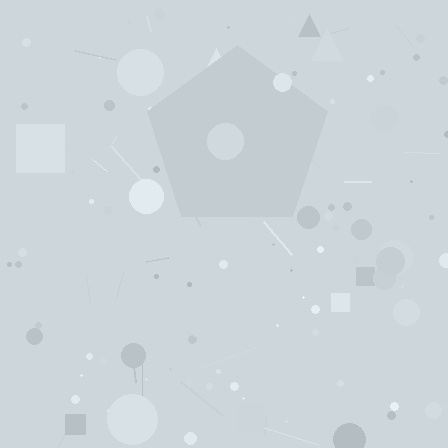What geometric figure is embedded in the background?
A pentagon is embedded in the background.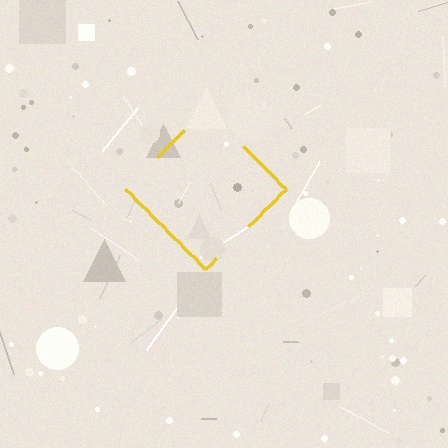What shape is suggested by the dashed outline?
The dashed outline suggests a diamond.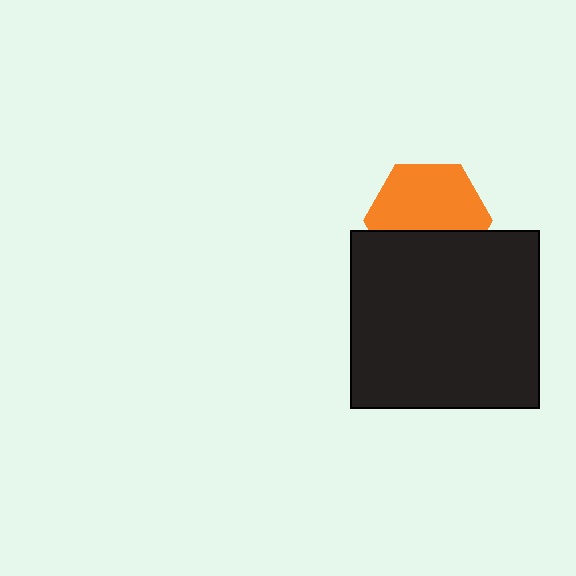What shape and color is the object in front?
The object in front is a black rectangle.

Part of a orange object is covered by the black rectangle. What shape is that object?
It is a hexagon.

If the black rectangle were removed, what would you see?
You would see the complete orange hexagon.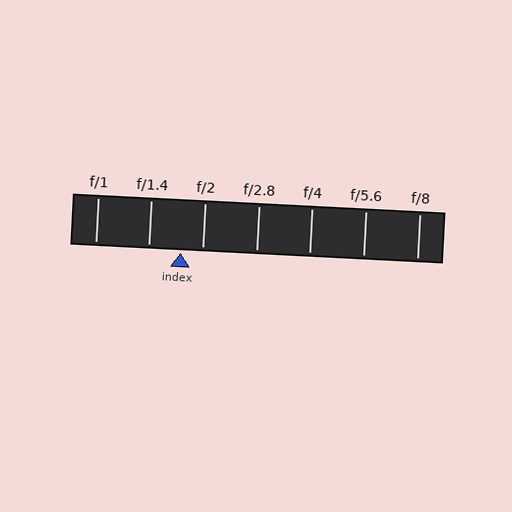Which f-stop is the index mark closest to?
The index mark is closest to f/2.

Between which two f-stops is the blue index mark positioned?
The index mark is between f/1.4 and f/2.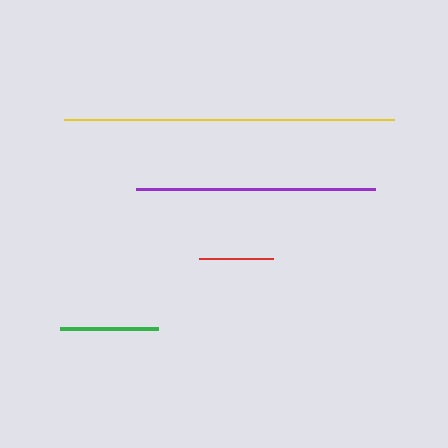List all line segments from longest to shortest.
From longest to shortest: yellow, purple, green, red.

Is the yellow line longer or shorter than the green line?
The yellow line is longer than the green line.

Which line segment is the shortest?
The red line is the shortest at approximately 74 pixels.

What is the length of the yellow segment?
The yellow segment is approximately 329 pixels long.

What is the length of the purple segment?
The purple segment is approximately 239 pixels long.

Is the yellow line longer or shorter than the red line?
The yellow line is longer than the red line.